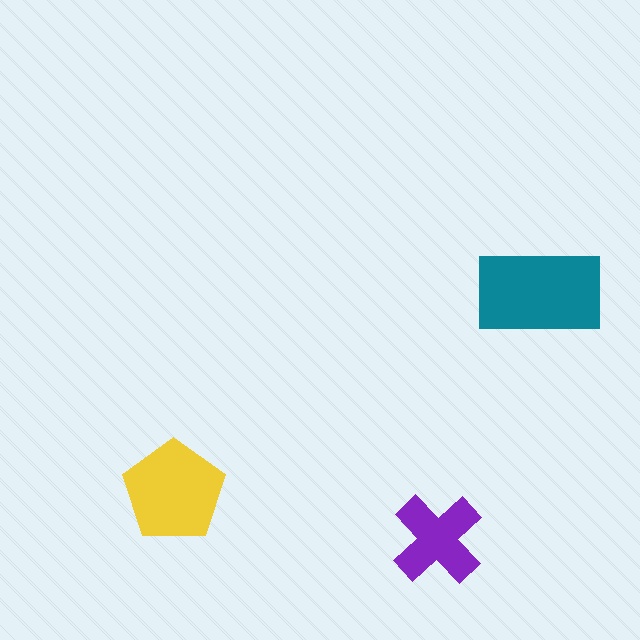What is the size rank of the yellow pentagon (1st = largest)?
2nd.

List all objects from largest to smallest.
The teal rectangle, the yellow pentagon, the purple cross.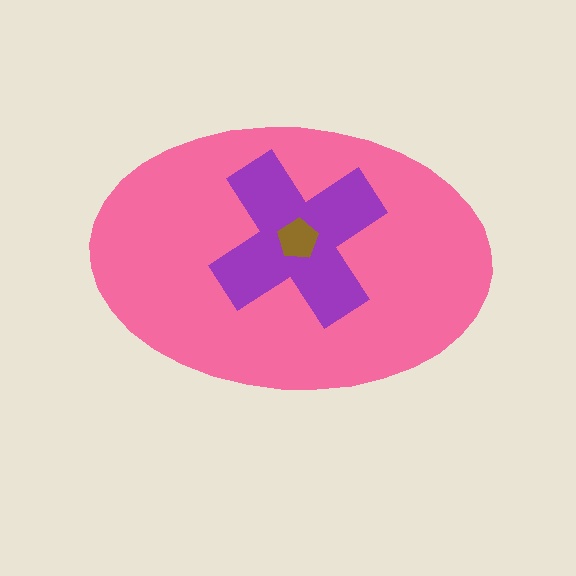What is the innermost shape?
The brown pentagon.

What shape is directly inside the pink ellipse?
The purple cross.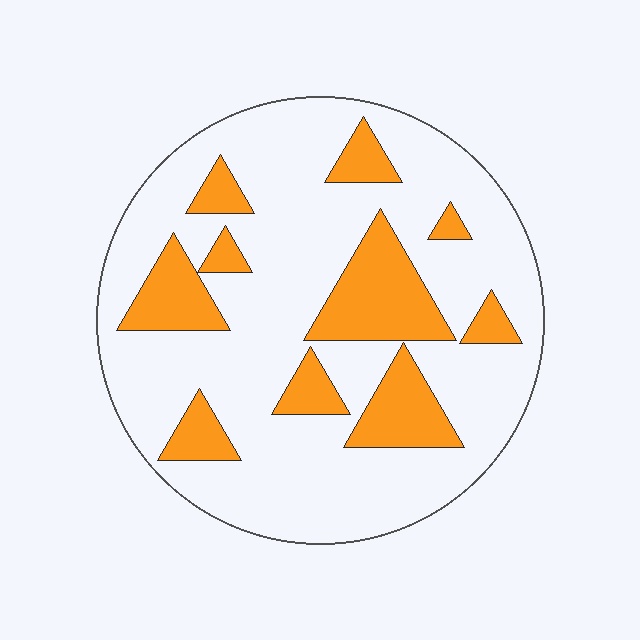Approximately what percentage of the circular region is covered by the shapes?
Approximately 25%.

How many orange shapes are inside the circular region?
10.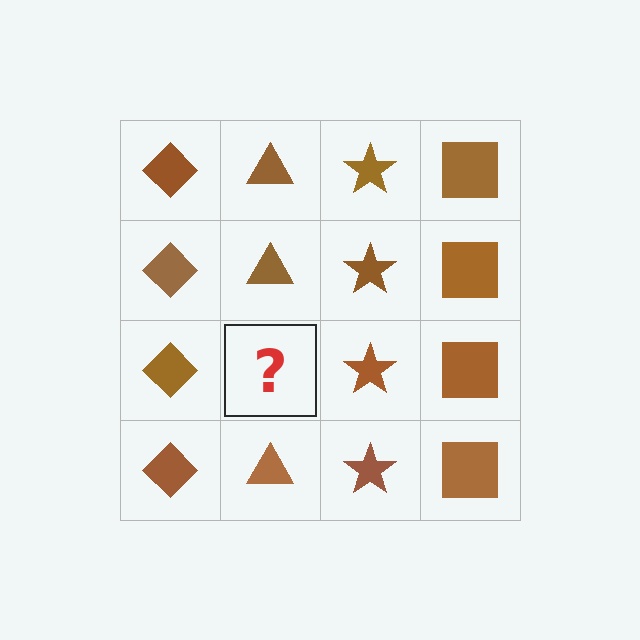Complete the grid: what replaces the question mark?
The question mark should be replaced with a brown triangle.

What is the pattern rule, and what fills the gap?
The rule is that each column has a consistent shape. The gap should be filled with a brown triangle.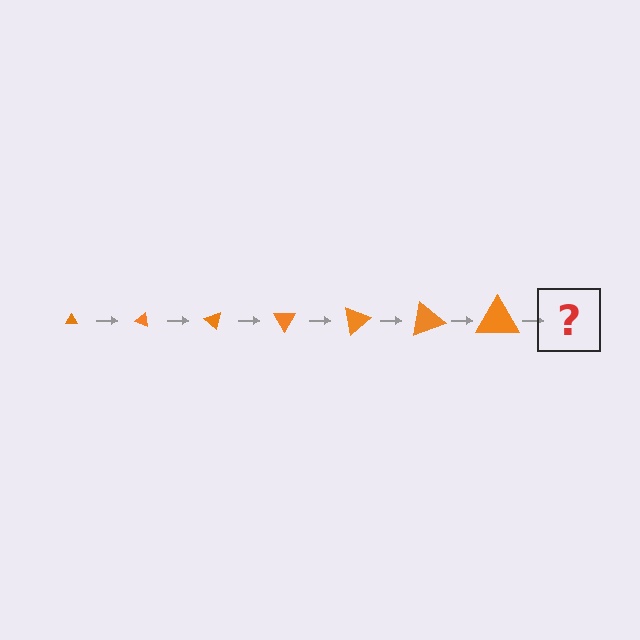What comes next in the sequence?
The next element should be a triangle, larger than the previous one and rotated 140 degrees from the start.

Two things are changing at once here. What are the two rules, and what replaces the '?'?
The two rules are that the triangle grows larger each step and it rotates 20 degrees each step. The '?' should be a triangle, larger than the previous one and rotated 140 degrees from the start.